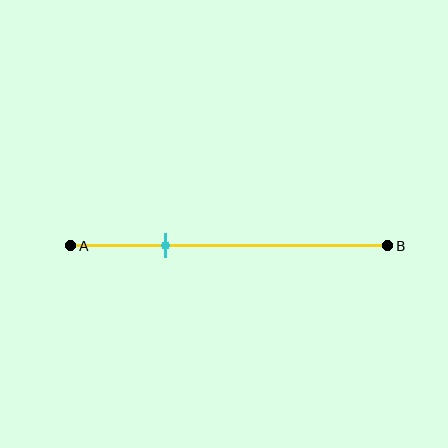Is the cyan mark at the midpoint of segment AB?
No, the mark is at about 30% from A, not at the 50% midpoint.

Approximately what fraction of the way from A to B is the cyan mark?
The cyan mark is approximately 30% of the way from A to B.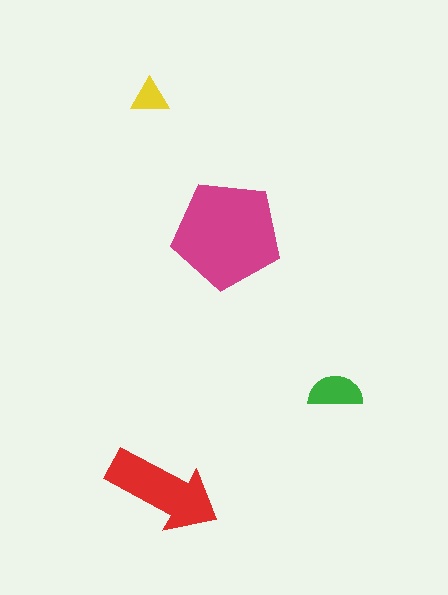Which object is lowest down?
The red arrow is bottommost.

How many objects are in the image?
There are 4 objects in the image.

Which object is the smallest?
The yellow triangle.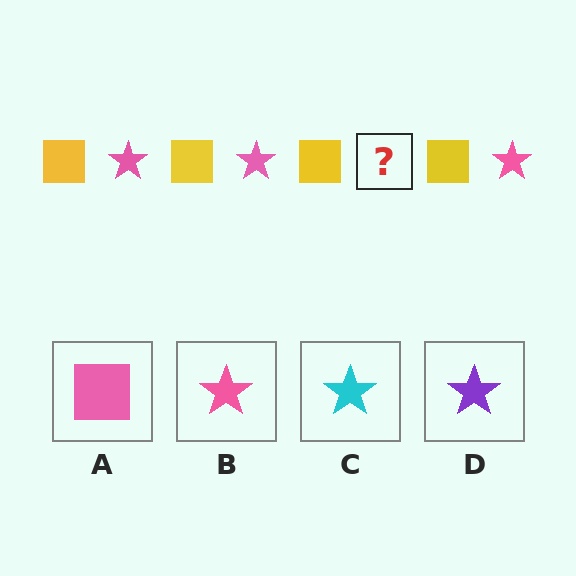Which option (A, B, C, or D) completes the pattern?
B.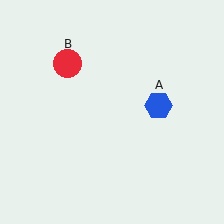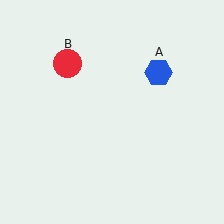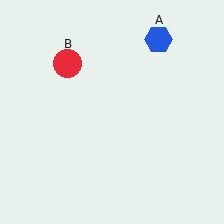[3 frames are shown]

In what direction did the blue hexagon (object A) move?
The blue hexagon (object A) moved up.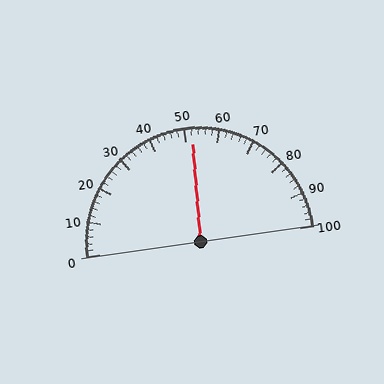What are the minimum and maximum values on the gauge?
The gauge ranges from 0 to 100.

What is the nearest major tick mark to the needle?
The nearest major tick mark is 50.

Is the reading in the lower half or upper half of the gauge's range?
The reading is in the upper half of the range (0 to 100).